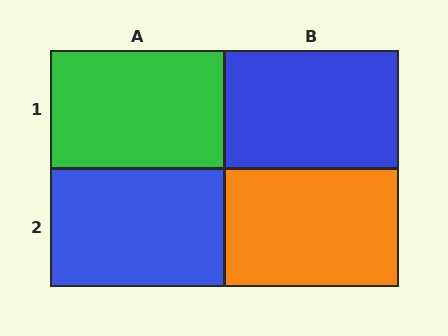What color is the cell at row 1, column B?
Blue.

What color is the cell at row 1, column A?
Green.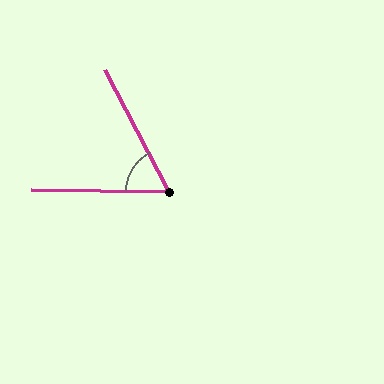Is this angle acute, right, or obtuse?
It is acute.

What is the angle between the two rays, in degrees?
Approximately 62 degrees.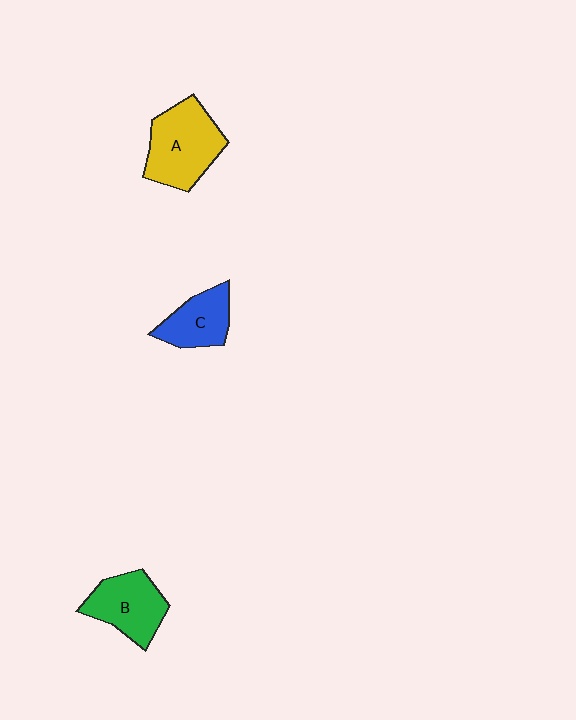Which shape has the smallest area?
Shape C (blue).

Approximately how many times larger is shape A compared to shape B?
Approximately 1.2 times.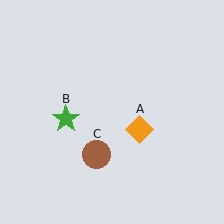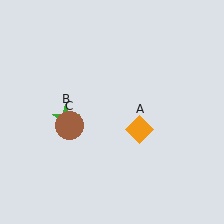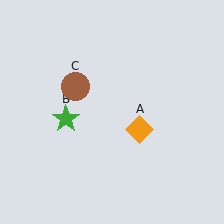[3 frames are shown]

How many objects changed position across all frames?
1 object changed position: brown circle (object C).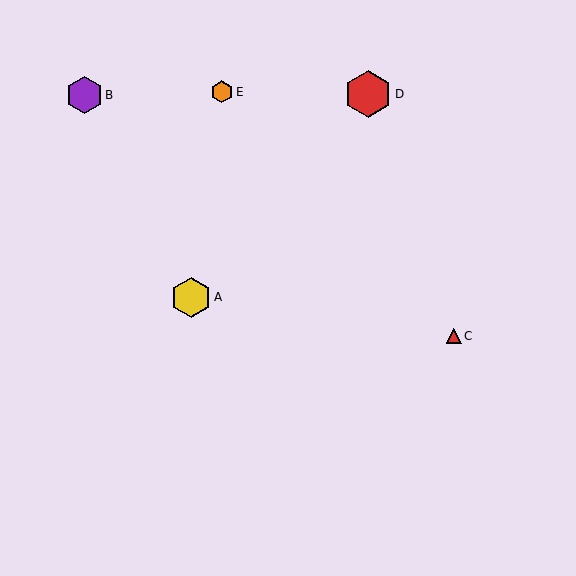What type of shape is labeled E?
Shape E is an orange hexagon.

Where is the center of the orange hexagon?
The center of the orange hexagon is at (222, 92).